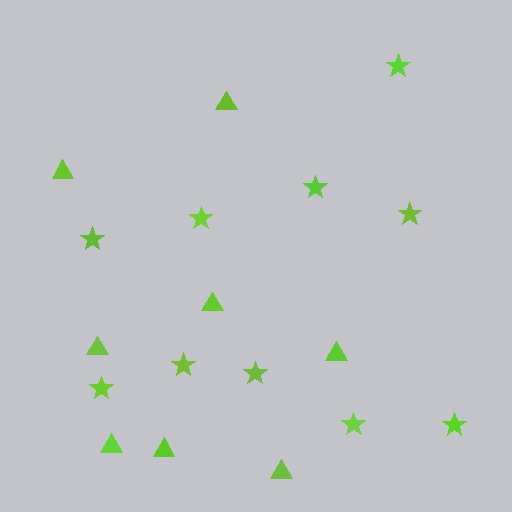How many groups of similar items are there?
There are 2 groups: one group of triangles (8) and one group of stars (10).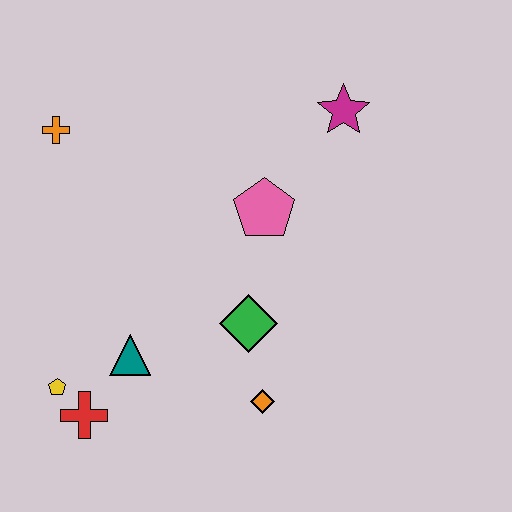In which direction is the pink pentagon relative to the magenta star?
The pink pentagon is below the magenta star.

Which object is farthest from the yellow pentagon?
The magenta star is farthest from the yellow pentagon.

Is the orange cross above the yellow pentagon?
Yes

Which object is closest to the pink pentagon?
The green diamond is closest to the pink pentagon.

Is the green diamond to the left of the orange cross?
No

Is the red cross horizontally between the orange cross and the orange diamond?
Yes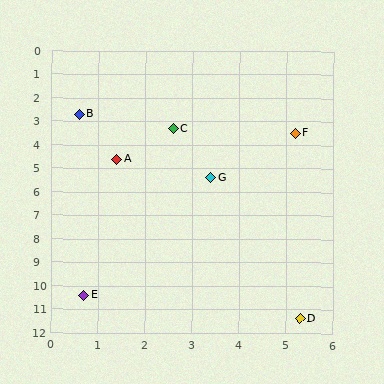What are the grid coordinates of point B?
Point B is at approximately (0.6, 2.7).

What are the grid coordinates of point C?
Point C is at approximately (2.6, 3.3).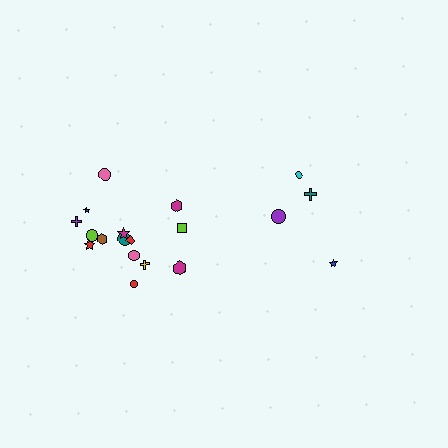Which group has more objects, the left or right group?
The left group.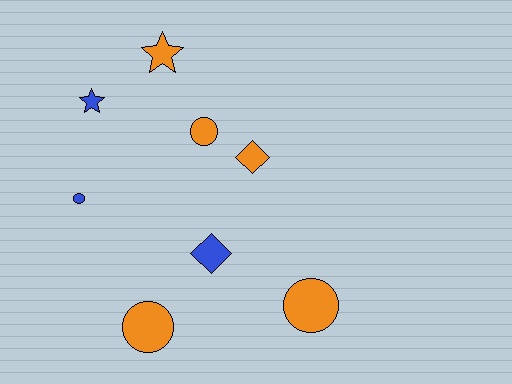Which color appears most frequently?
Orange, with 5 objects.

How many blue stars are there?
There is 1 blue star.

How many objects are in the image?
There are 8 objects.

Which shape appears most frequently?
Circle, with 4 objects.